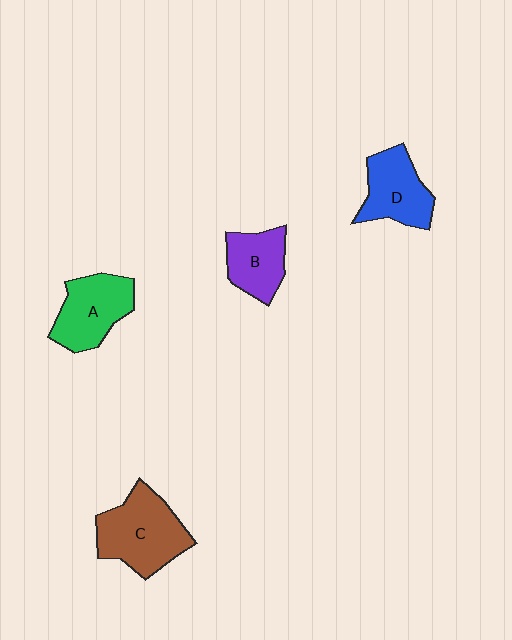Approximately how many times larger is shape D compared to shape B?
Approximately 1.2 times.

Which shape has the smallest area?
Shape B (purple).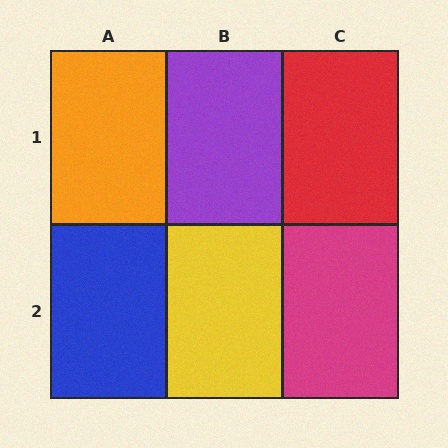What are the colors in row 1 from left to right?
Orange, purple, red.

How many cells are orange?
1 cell is orange.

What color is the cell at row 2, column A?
Blue.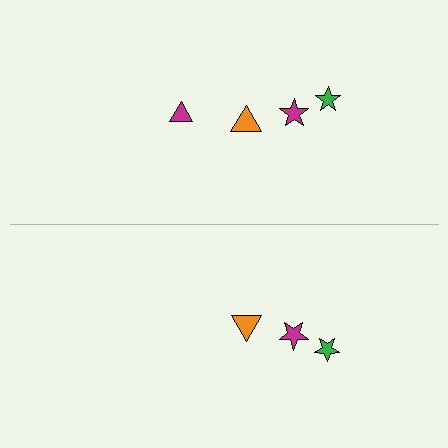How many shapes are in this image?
There are 7 shapes in this image.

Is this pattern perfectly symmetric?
No, the pattern is not perfectly symmetric. A magenta triangle is missing from the bottom side.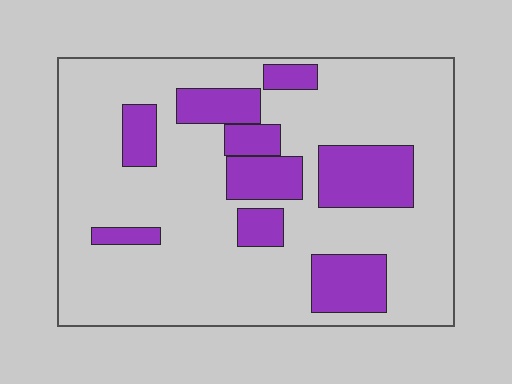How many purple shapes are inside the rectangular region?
9.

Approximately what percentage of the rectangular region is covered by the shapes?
Approximately 25%.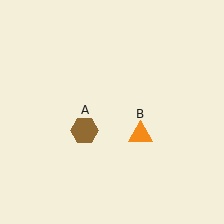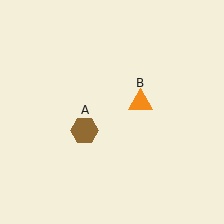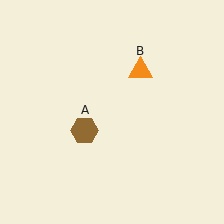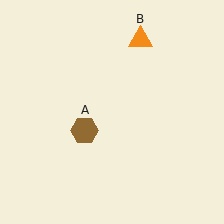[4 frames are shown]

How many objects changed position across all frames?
1 object changed position: orange triangle (object B).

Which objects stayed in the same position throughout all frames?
Brown hexagon (object A) remained stationary.